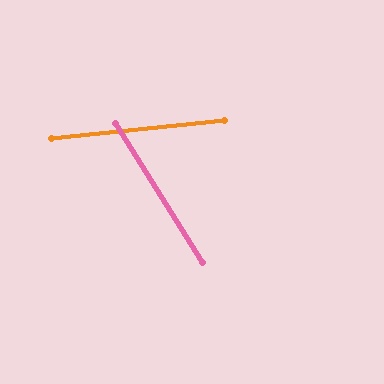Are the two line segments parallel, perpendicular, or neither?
Neither parallel nor perpendicular — they differ by about 64°.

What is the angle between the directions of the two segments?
Approximately 64 degrees.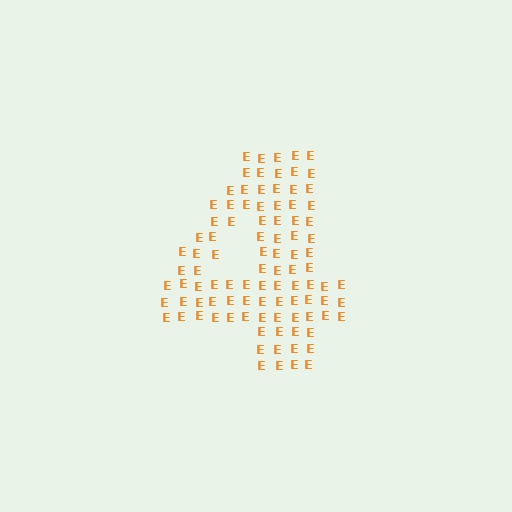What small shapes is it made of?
It is made of small letter E's.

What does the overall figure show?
The overall figure shows the digit 4.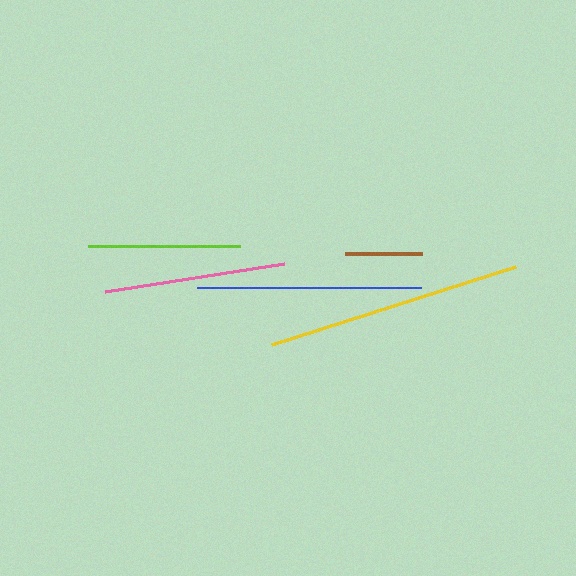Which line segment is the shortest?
The brown line is the shortest at approximately 77 pixels.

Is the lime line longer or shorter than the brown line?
The lime line is longer than the brown line.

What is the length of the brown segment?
The brown segment is approximately 77 pixels long.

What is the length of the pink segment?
The pink segment is approximately 181 pixels long.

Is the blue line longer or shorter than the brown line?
The blue line is longer than the brown line.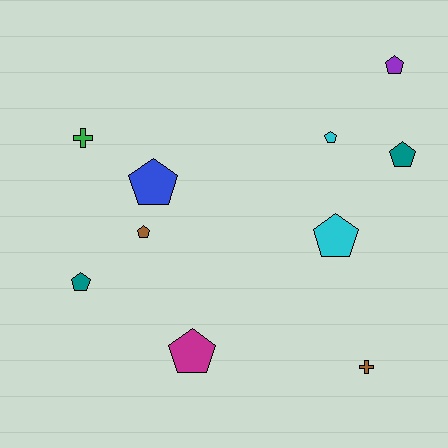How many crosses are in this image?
There are 2 crosses.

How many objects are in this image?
There are 10 objects.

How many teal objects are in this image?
There are 2 teal objects.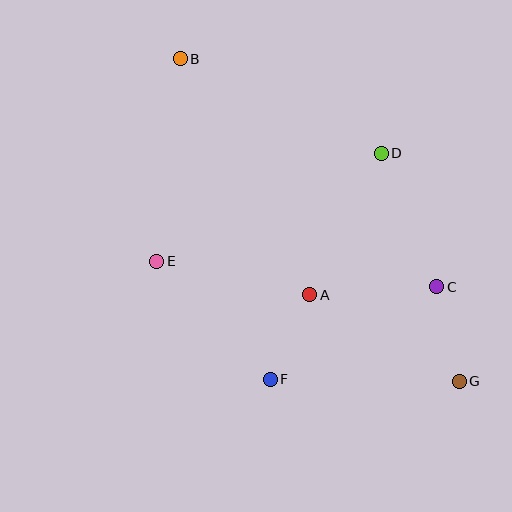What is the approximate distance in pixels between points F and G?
The distance between F and G is approximately 189 pixels.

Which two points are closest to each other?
Points A and F are closest to each other.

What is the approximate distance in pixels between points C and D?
The distance between C and D is approximately 144 pixels.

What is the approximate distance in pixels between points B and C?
The distance between B and C is approximately 343 pixels.